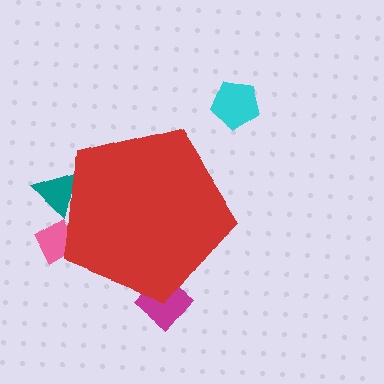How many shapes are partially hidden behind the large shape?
3 shapes are partially hidden.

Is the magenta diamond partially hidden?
Yes, the magenta diamond is partially hidden behind the red pentagon.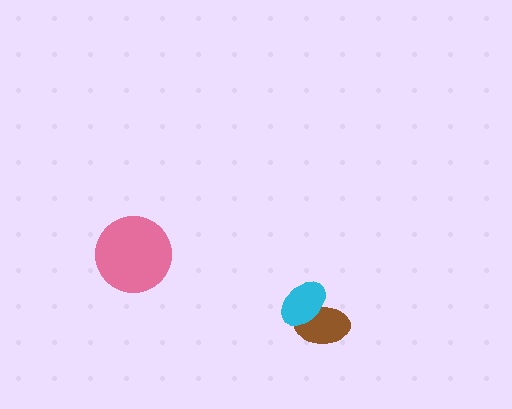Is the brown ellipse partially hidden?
Yes, it is partially covered by another shape.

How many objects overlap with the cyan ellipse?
1 object overlaps with the cyan ellipse.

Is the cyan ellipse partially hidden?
No, no other shape covers it.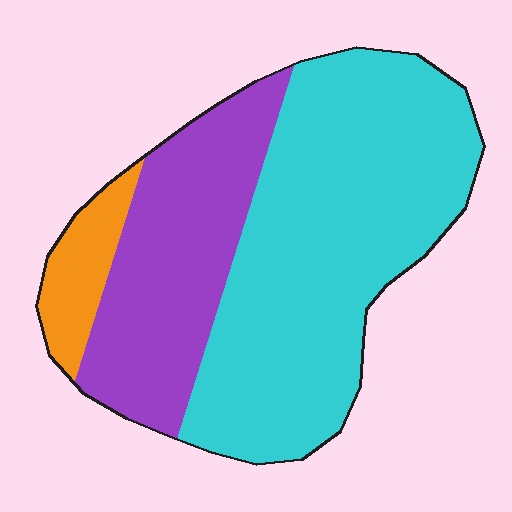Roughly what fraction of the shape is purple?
Purple takes up between a sixth and a third of the shape.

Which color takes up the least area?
Orange, at roughly 10%.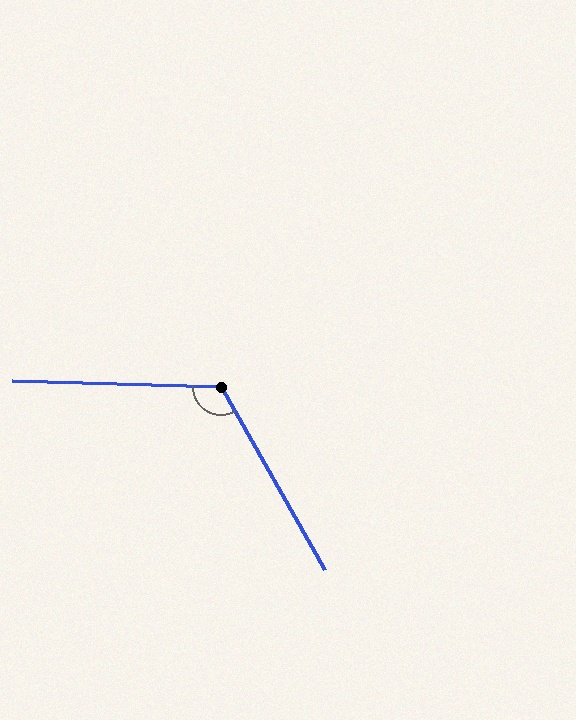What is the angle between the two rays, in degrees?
Approximately 121 degrees.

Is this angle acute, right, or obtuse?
It is obtuse.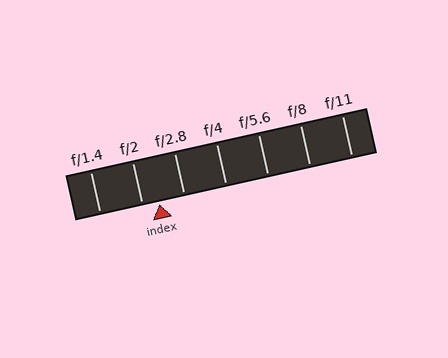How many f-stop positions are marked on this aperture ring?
There are 7 f-stop positions marked.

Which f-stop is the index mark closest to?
The index mark is closest to f/2.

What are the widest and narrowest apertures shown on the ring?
The widest aperture shown is f/1.4 and the narrowest is f/11.